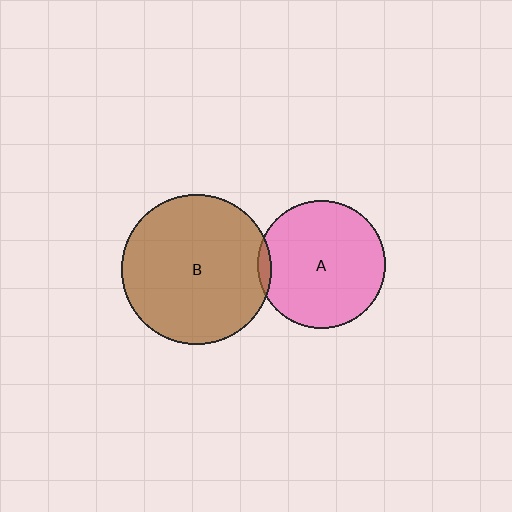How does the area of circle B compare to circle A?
Approximately 1.4 times.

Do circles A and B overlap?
Yes.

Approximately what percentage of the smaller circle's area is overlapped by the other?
Approximately 5%.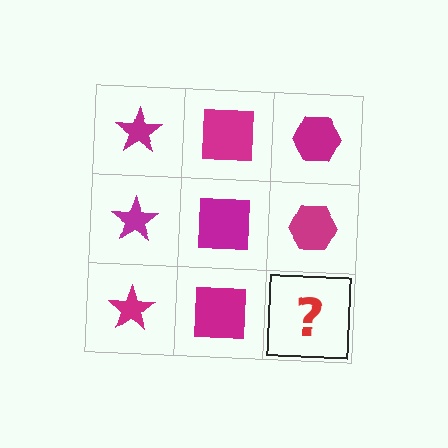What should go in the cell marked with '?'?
The missing cell should contain a magenta hexagon.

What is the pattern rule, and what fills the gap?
The rule is that each column has a consistent shape. The gap should be filled with a magenta hexagon.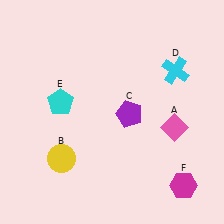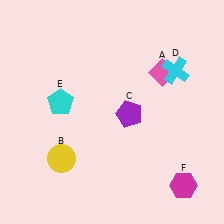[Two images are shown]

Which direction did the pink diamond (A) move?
The pink diamond (A) moved up.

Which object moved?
The pink diamond (A) moved up.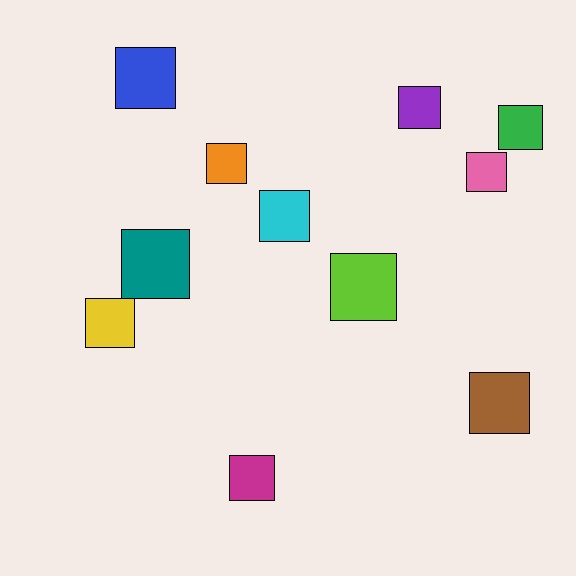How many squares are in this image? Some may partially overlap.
There are 11 squares.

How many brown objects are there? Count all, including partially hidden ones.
There is 1 brown object.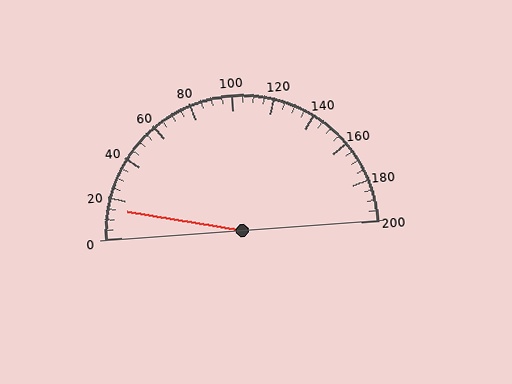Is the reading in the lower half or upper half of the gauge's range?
The reading is in the lower half of the range (0 to 200).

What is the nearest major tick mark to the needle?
The nearest major tick mark is 20.